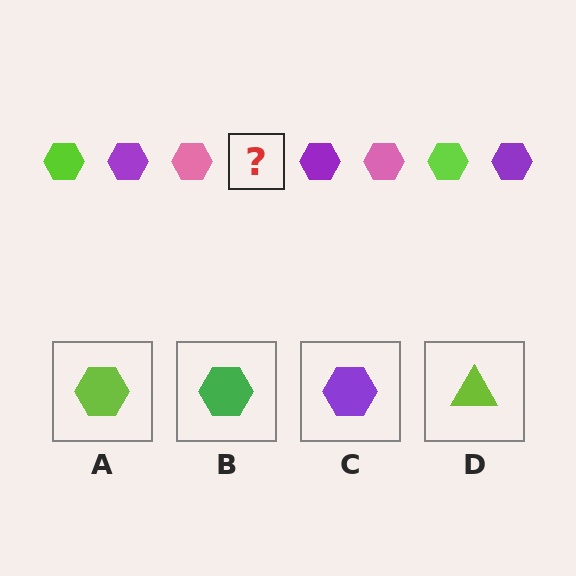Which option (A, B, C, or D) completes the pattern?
A.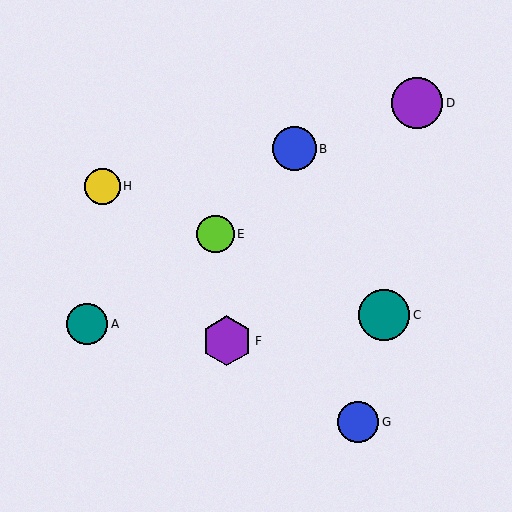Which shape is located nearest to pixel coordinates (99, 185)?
The yellow circle (labeled H) at (102, 186) is nearest to that location.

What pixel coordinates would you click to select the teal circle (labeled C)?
Click at (384, 315) to select the teal circle C.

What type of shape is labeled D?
Shape D is a purple circle.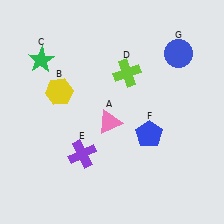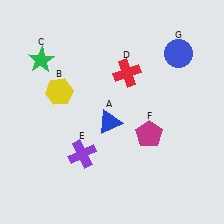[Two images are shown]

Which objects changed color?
A changed from pink to blue. D changed from lime to red. F changed from blue to magenta.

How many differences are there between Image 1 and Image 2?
There are 3 differences between the two images.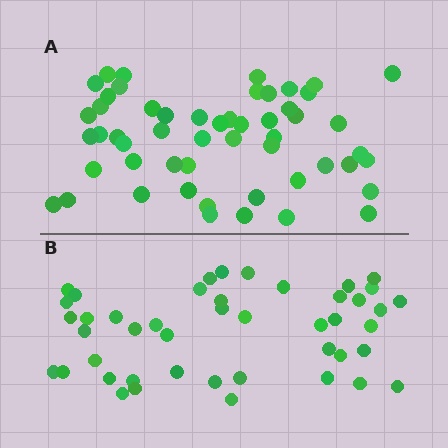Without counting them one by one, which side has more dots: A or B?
Region A (the top region) has more dots.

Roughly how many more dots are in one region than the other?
Region A has roughly 8 or so more dots than region B.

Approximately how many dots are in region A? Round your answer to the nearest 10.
About 50 dots. (The exact count is 53, which rounds to 50.)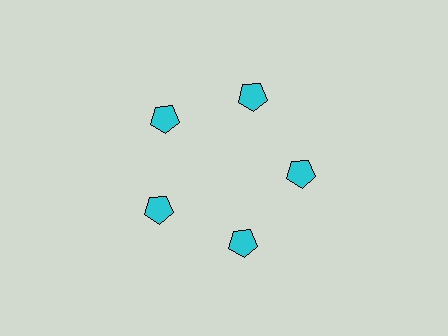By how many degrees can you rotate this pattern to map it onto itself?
The pattern maps onto itself every 72 degrees of rotation.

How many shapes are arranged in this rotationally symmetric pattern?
There are 5 shapes, arranged in 5 groups of 1.